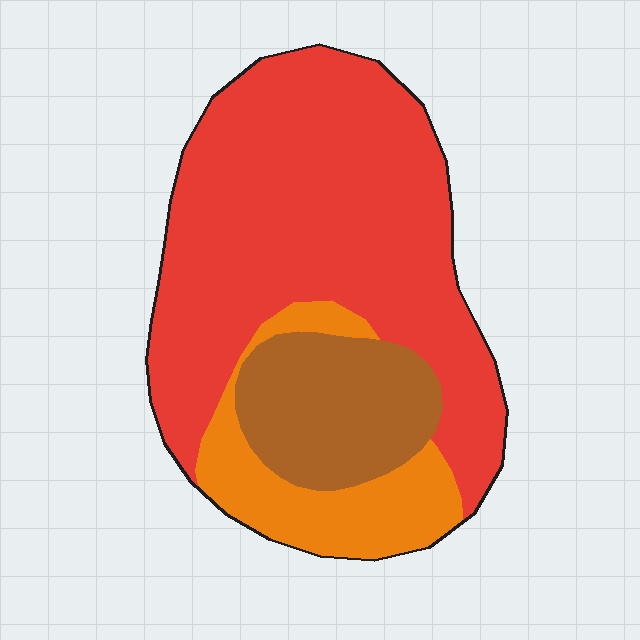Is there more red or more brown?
Red.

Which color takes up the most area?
Red, at roughly 65%.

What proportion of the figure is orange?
Orange covers 17% of the figure.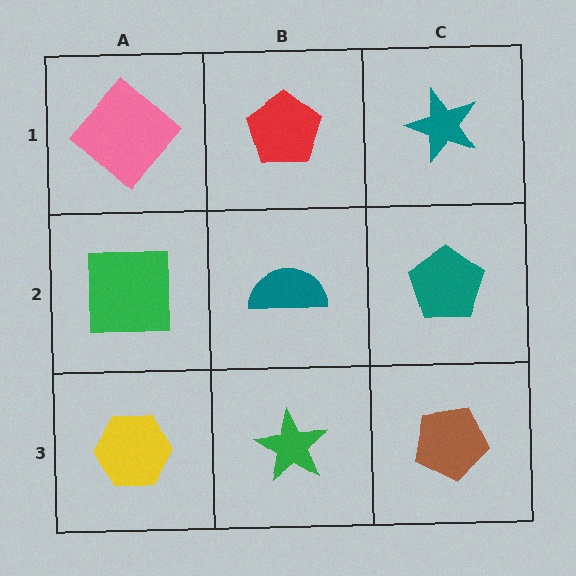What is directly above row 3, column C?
A teal pentagon.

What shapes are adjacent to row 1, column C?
A teal pentagon (row 2, column C), a red pentagon (row 1, column B).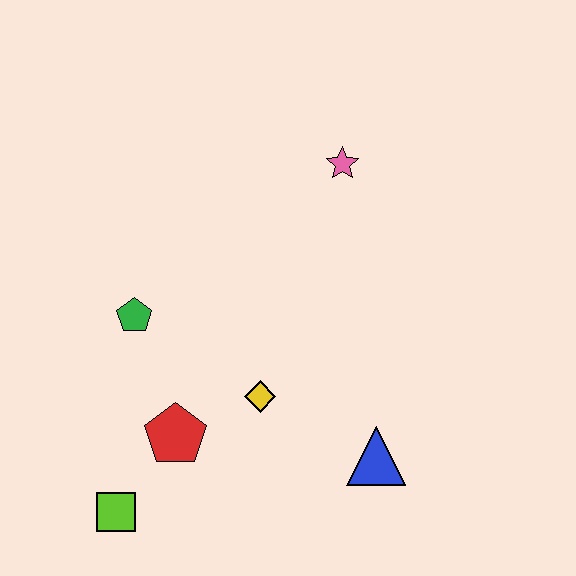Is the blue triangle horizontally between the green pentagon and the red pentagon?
No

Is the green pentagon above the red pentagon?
Yes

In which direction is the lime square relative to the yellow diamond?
The lime square is to the left of the yellow diamond.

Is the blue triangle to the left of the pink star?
No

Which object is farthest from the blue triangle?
The pink star is farthest from the blue triangle.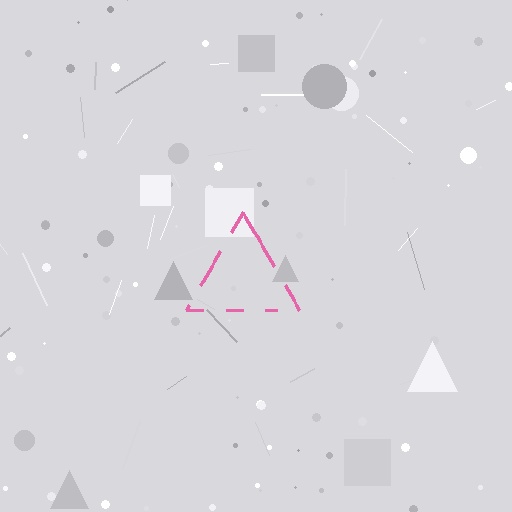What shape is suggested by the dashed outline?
The dashed outline suggests a triangle.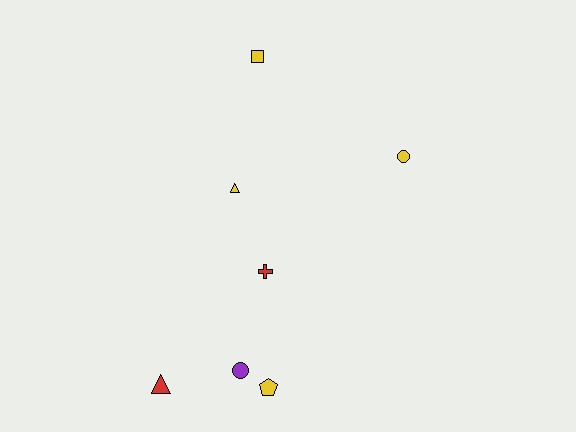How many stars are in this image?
There are no stars.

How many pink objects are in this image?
There are no pink objects.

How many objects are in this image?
There are 7 objects.